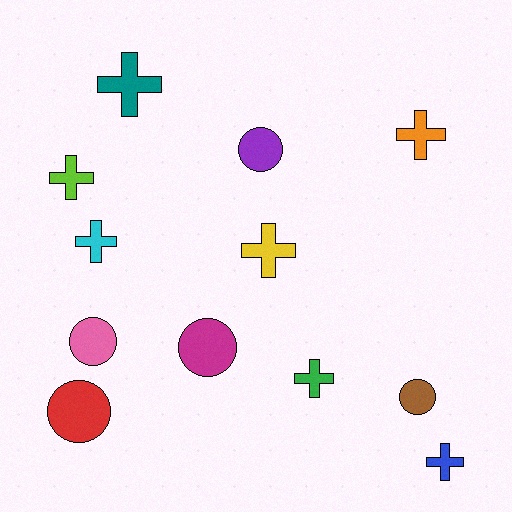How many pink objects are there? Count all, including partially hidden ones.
There is 1 pink object.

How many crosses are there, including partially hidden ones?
There are 7 crosses.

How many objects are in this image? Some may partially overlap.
There are 12 objects.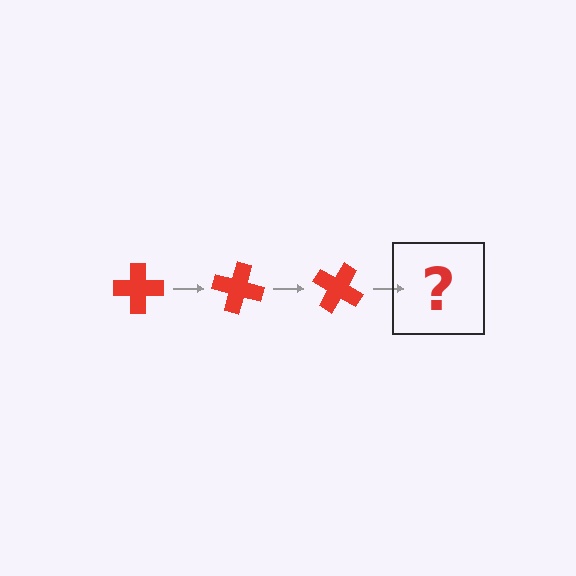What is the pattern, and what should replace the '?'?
The pattern is that the cross rotates 15 degrees each step. The '?' should be a red cross rotated 45 degrees.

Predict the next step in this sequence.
The next step is a red cross rotated 45 degrees.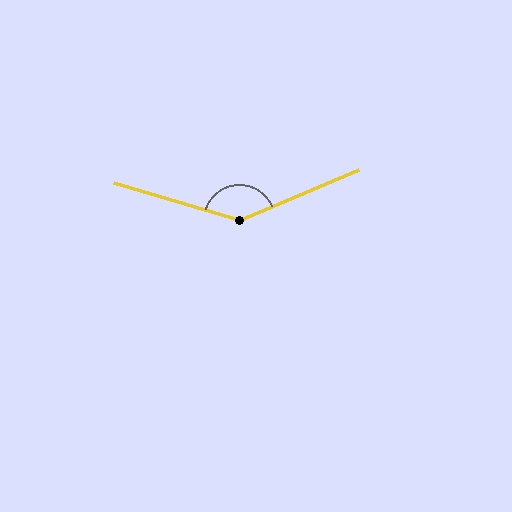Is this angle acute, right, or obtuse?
It is obtuse.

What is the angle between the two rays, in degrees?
Approximately 141 degrees.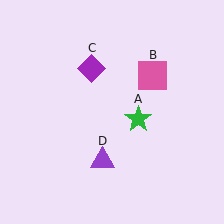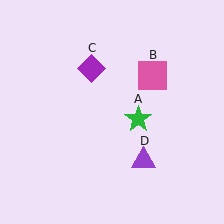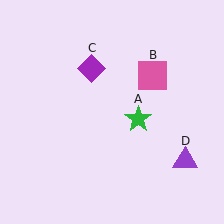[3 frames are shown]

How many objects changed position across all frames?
1 object changed position: purple triangle (object D).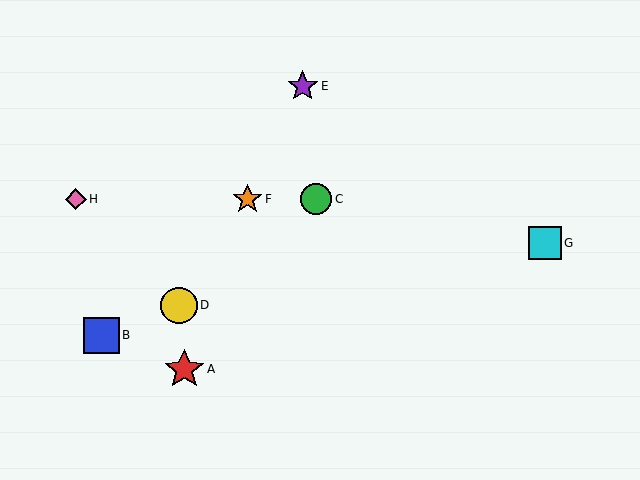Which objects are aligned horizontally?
Objects C, F, H are aligned horizontally.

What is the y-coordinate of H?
Object H is at y≈199.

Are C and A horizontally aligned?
No, C is at y≈199 and A is at y≈369.